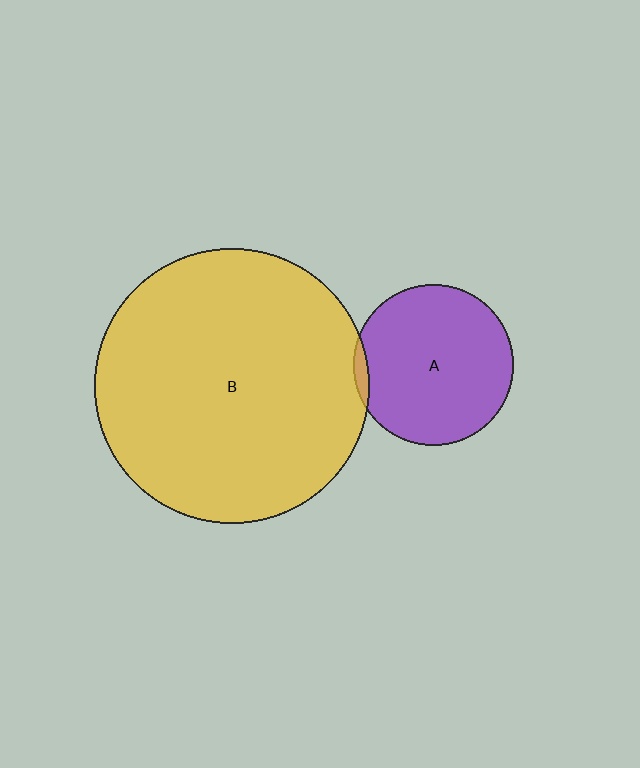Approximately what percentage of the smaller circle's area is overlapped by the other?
Approximately 5%.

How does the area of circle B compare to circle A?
Approximately 2.9 times.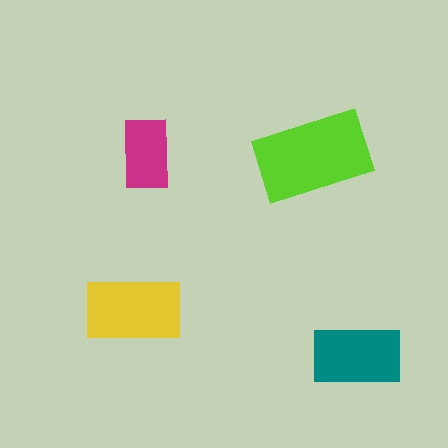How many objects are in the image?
There are 4 objects in the image.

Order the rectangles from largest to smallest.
the lime one, the yellow one, the teal one, the magenta one.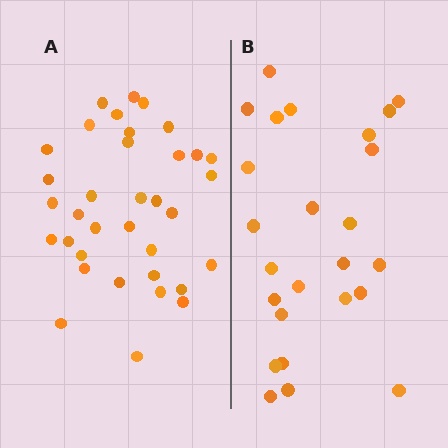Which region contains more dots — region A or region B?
Region A (the left region) has more dots.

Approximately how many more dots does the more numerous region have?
Region A has roughly 10 or so more dots than region B.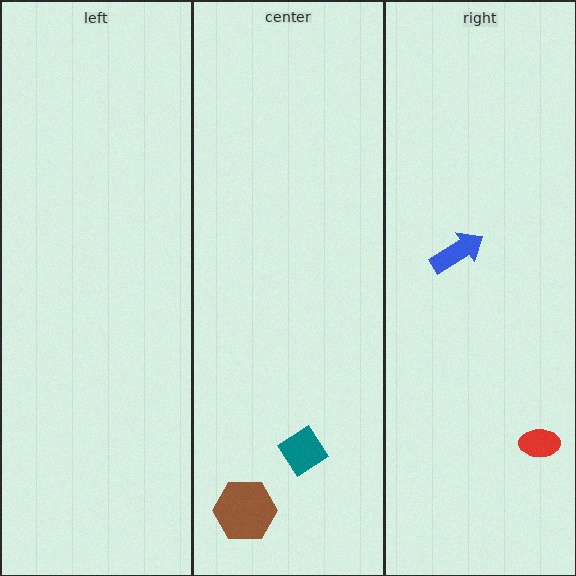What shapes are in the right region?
The red ellipse, the blue arrow.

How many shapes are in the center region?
2.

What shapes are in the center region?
The brown hexagon, the teal diamond.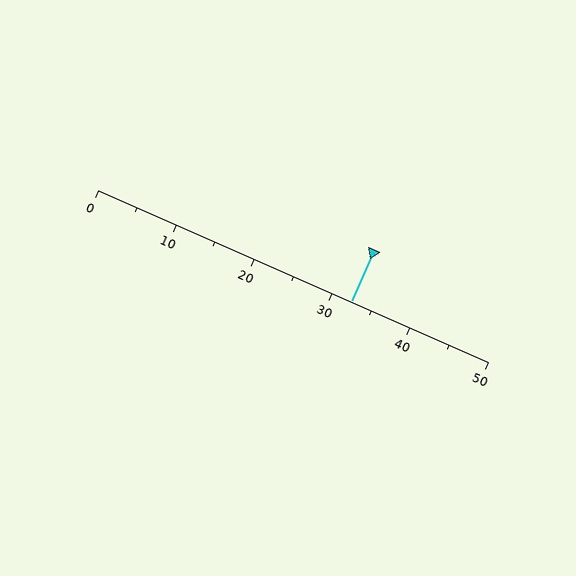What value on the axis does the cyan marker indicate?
The marker indicates approximately 32.5.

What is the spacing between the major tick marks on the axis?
The major ticks are spaced 10 apart.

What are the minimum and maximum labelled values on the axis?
The axis runs from 0 to 50.